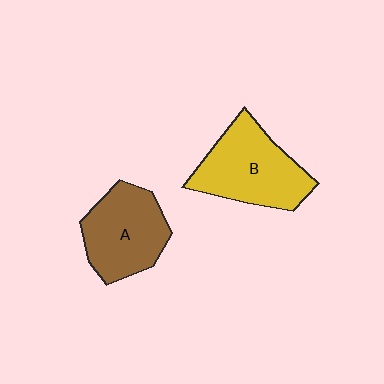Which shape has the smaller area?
Shape A (brown).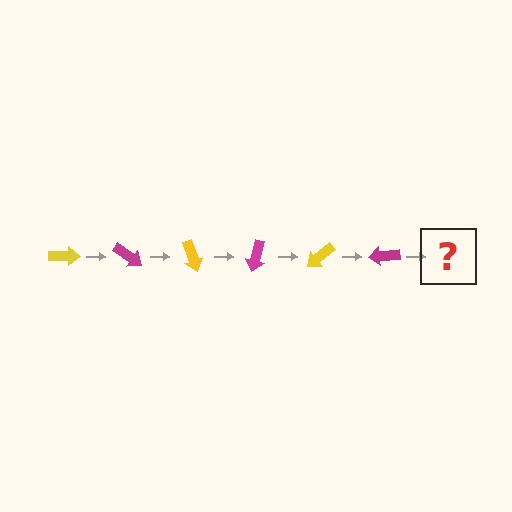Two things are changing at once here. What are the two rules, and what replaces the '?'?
The two rules are that it rotates 35 degrees each step and the color cycles through yellow and magenta. The '?' should be a yellow arrow, rotated 210 degrees from the start.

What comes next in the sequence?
The next element should be a yellow arrow, rotated 210 degrees from the start.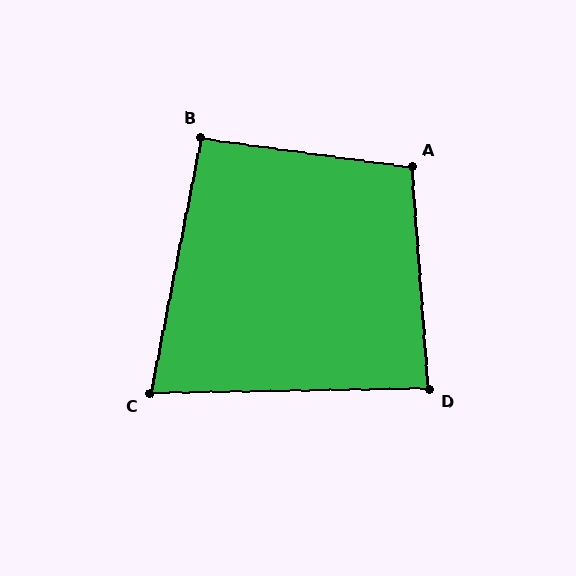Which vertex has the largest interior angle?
A, at approximately 102 degrees.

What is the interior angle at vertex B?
Approximately 94 degrees (approximately right).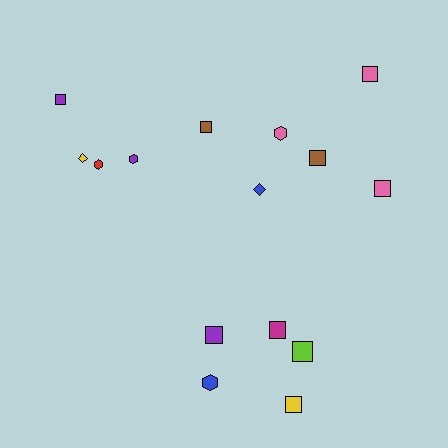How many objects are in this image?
There are 15 objects.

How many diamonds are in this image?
There are 2 diamonds.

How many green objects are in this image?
There are no green objects.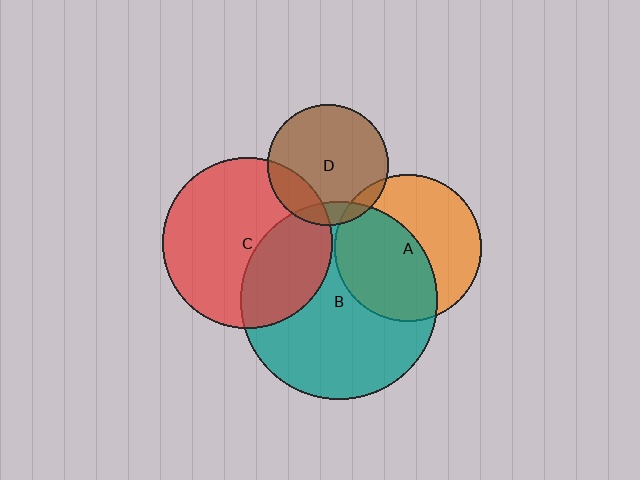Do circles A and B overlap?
Yes.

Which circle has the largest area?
Circle B (teal).